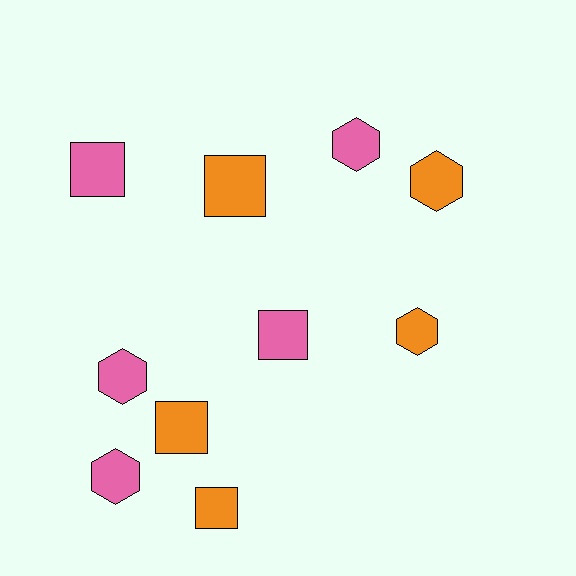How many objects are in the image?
There are 10 objects.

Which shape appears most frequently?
Hexagon, with 5 objects.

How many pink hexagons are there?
There are 3 pink hexagons.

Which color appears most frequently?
Pink, with 5 objects.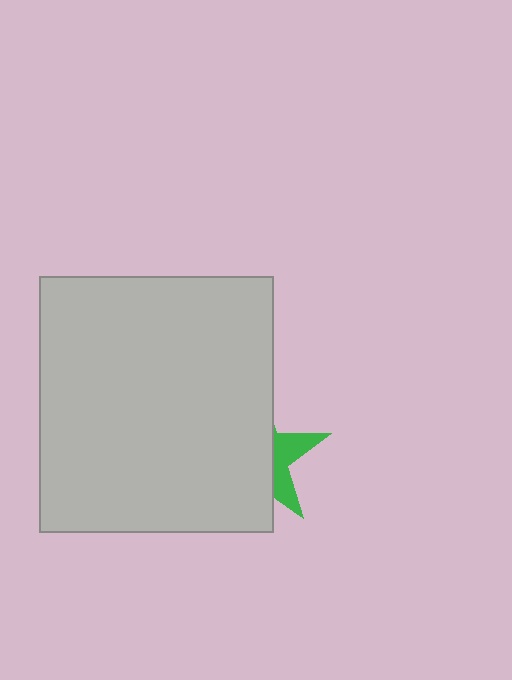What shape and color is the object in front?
The object in front is a light gray rectangle.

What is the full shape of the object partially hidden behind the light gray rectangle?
The partially hidden object is a green star.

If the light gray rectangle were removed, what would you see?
You would see the complete green star.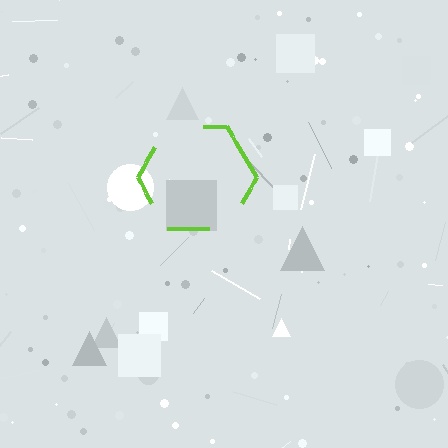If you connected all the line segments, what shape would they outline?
They would outline a hexagon.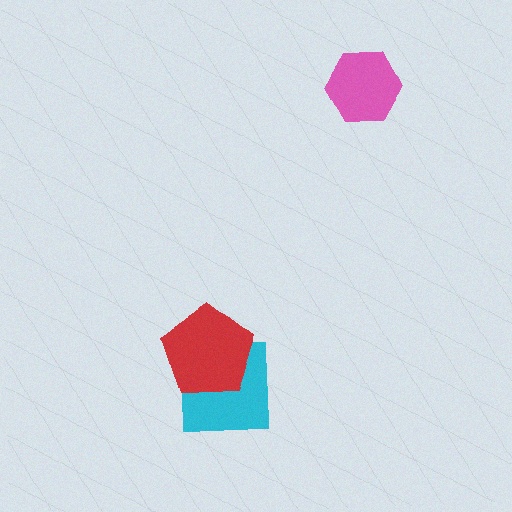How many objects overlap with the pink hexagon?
0 objects overlap with the pink hexagon.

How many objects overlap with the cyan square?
1 object overlaps with the cyan square.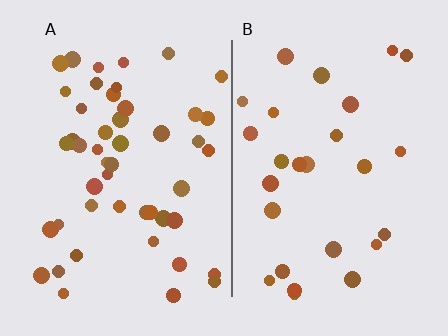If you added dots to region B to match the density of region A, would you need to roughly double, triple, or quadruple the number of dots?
Approximately double.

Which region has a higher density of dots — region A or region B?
A (the left).